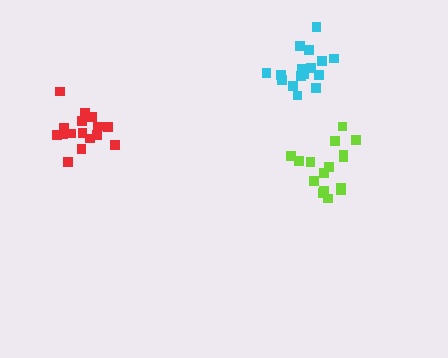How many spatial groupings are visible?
There are 3 spatial groupings.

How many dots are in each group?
Group 1: 16 dots, Group 2: 16 dots, Group 3: 16 dots (48 total).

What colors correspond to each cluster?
The clusters are colored: red, lime, cyan.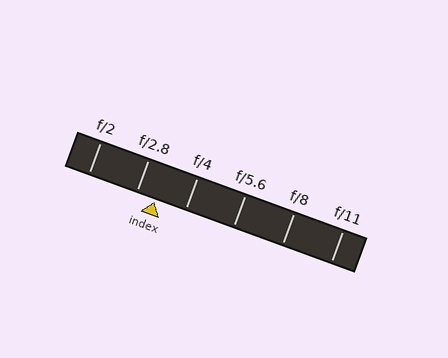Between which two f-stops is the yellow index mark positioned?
The index mark is between f/2.8 and f/4.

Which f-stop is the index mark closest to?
The index mark is closest to f/2.8.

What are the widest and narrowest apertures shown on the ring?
The widest aperture shown is f/2 and the narrowest is f/11.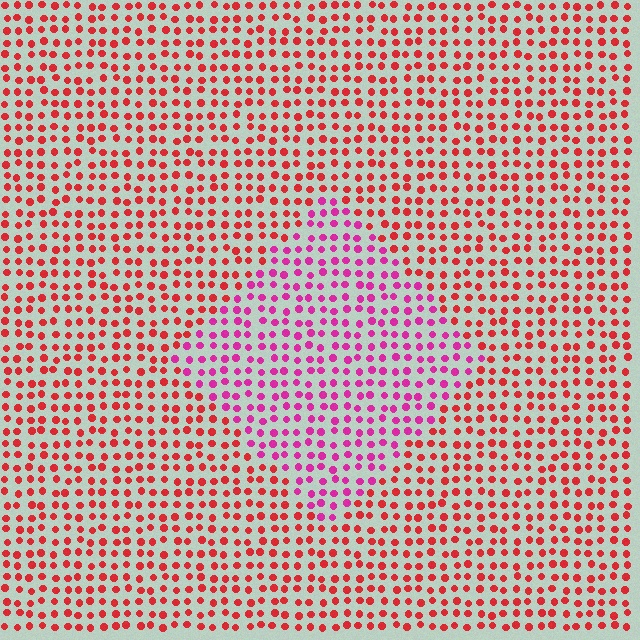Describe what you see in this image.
The image is filled with small red elements in a uniform arrangement. A diamond-shaped region is visible where the elements are tinted to a slightly different hue, forming a subtle color boundary.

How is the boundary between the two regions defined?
The boundary is defined purely by a slight shift in hue (about 39 degrees). Spacing, size, and orientation are identical on both sides.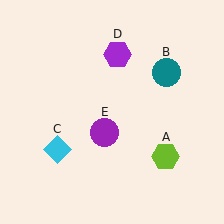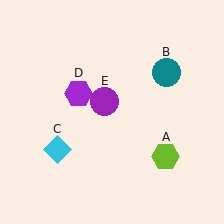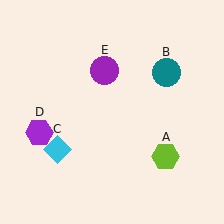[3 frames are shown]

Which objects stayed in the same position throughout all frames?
Lime hexagon (object A) and teal circle (object B) and cyan diamond (object C) remained stationary.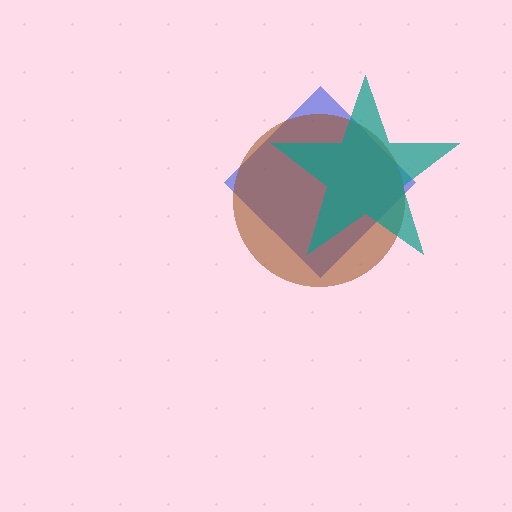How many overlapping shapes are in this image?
There are 3 overlapping shapes in the image.